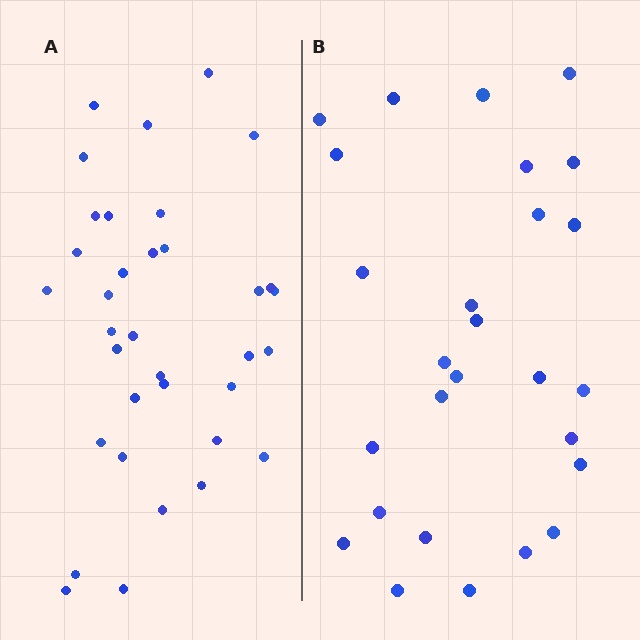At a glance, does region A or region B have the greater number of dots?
Region A (the left region) has more dots.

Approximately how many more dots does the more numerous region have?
Region A has roughly 8 or so more dots than region B.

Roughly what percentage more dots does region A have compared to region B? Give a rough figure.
About 30% more.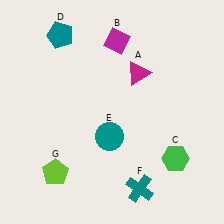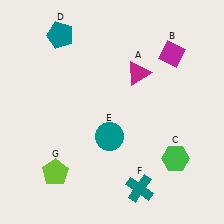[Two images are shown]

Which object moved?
The magenta diamond (B) moved right.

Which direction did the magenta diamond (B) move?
The magenta diamond (B) moved right.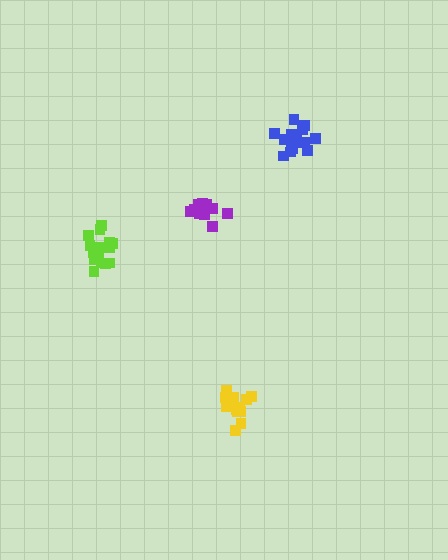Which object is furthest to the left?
The lime cluster is leftmost.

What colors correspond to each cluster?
The clusters are colored: blue, yellow, purple, lime.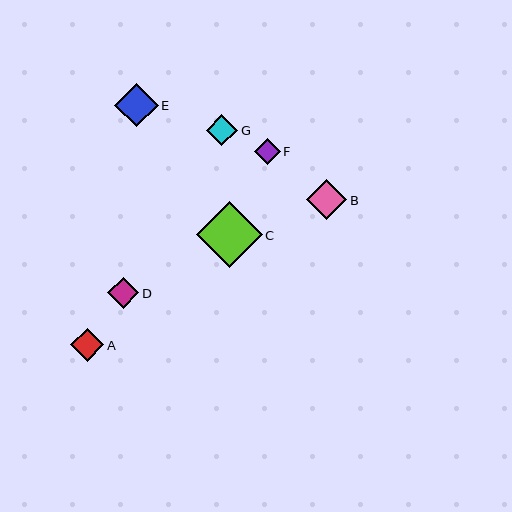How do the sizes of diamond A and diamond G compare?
Diamond A and diamond G are approximately the same size.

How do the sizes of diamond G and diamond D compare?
Diamond G and diamond D are approximately the same size.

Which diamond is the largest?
Diamond C is the largest with a size of approximately 66 pixels.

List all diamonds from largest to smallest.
From largest to smallest: C, E, B, A, G, D, F.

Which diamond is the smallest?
Diamond F is the smallest with a size of approximately 26 pixels.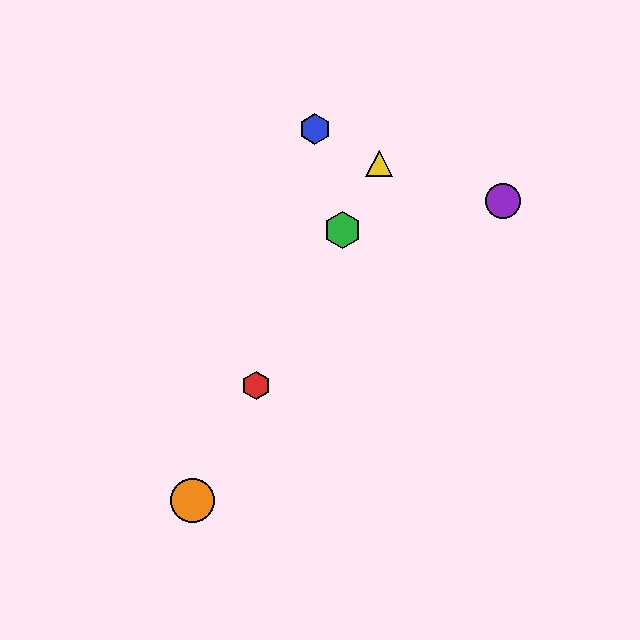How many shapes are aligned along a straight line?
4 shapes (the red hexagon, the green hexagon, the yellow triangle, the orange circle) are aligned along a straight line.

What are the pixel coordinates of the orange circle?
The orange circle is at (193, 501).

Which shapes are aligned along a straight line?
The red hexagon, the green hexagon, the yellow triangle, the orange circle are aligned along a straight line.